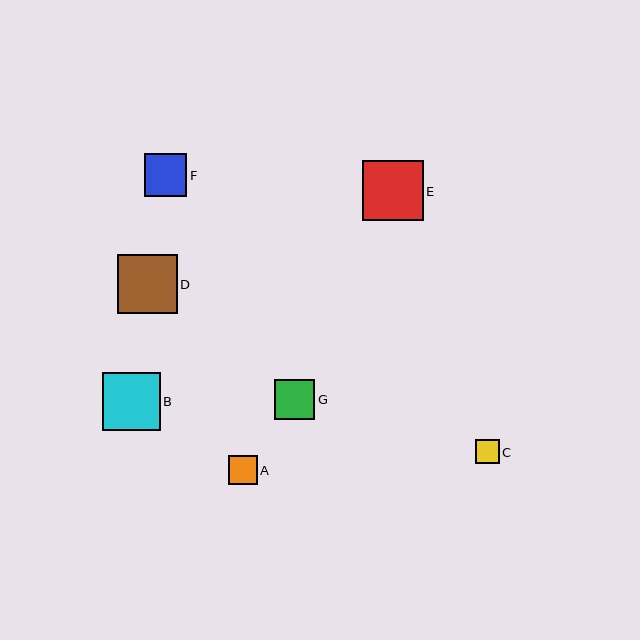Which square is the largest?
Square E is the largest with a size of approximately 61 pixels.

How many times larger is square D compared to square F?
Square D is approximately 1.4 times the size of square F.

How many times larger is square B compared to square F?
Square B is approximately 1.4 times the size of square F.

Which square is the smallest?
Square C is the smallest with a size of approximately 24 pixels.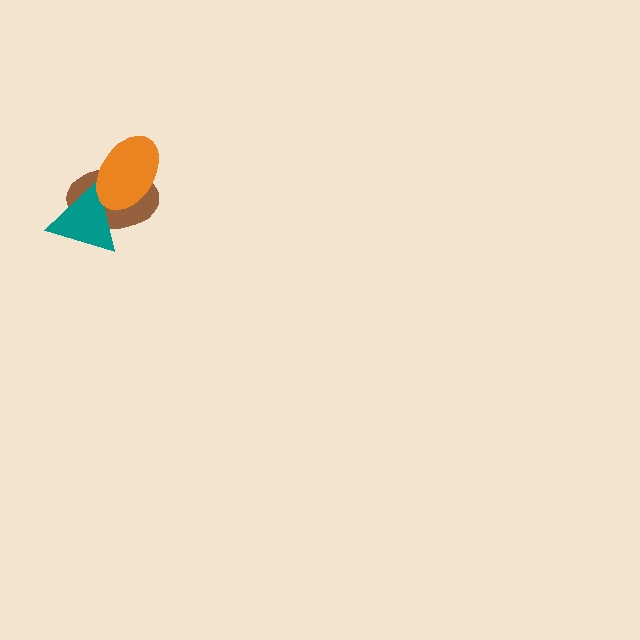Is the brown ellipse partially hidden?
Yes, it is partially covered by another shape.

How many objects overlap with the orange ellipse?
2 objects overlap with the orange ellipse.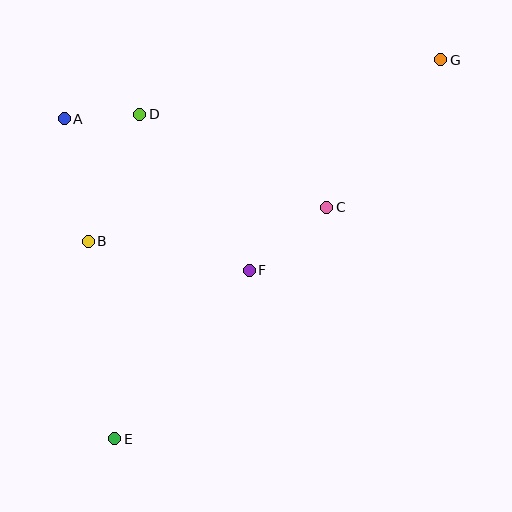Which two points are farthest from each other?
Points E and G are farthest from each other.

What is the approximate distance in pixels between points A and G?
The distance between A and G is approximately 381 pixels.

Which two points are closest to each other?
Points A and D are closest to each other.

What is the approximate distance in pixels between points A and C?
The distance between A and C is approximately 277 pixels.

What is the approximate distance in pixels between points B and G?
The distance between B and G is approximately 397 pixels.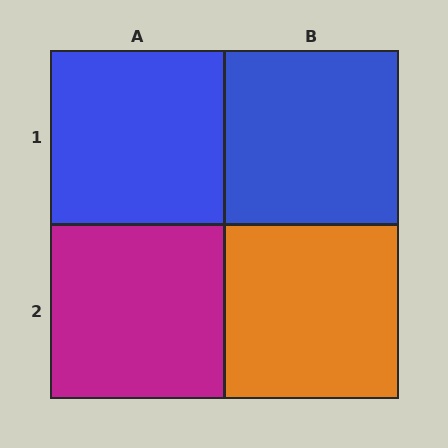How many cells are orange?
1 cell is orange.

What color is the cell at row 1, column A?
Blue.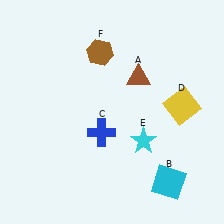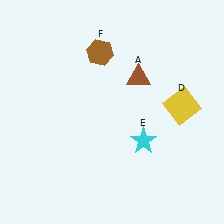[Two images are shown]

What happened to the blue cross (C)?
The blue cross (C) was removed in Image 2. It was in the bottom-left area of Image 1.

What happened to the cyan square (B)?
The cyan square (B) was removed in Image 2. It was in the bottom-right area of Image 1.